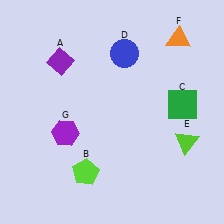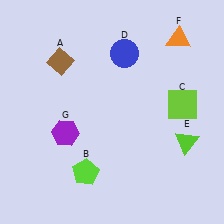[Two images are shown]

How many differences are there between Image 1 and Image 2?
There are 2 differences between the two images.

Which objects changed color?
A changed from purple to brown. C changed from green to lime.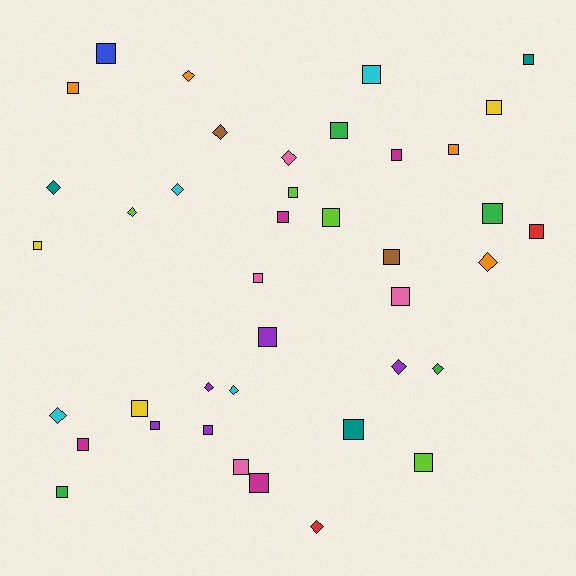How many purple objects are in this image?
There are 5 purple objects.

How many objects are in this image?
There are 40 objects.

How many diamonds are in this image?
There are 13 diamonds.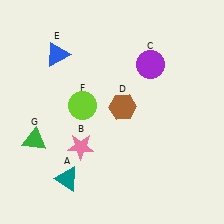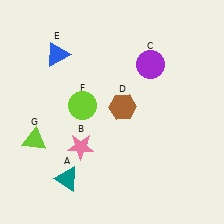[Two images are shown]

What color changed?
The triangle (G) changed from green in Image 1 to lime in Image 2.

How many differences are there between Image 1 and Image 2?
There is 1 difference between the two images.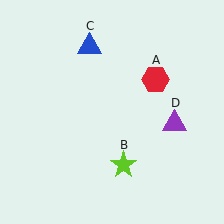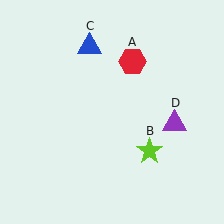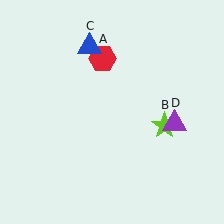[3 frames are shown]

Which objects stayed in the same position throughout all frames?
Blue triangle (object C) and purple triangle (object D) remained stationary.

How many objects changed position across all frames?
2 objects changed position: red hexagon (object A), lime star (object B).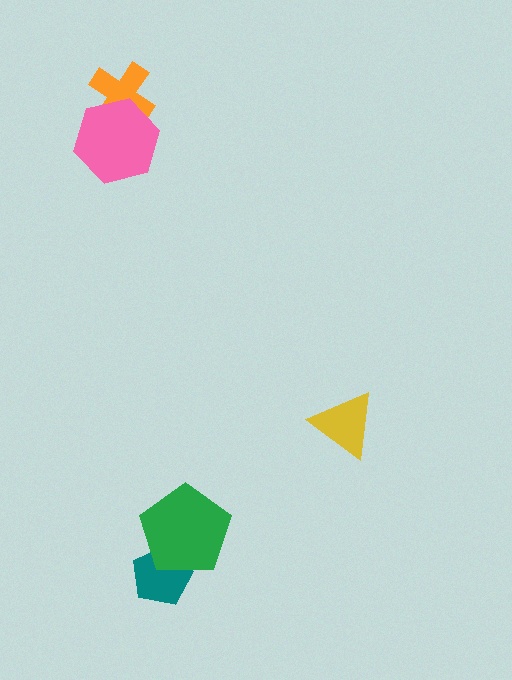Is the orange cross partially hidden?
Yes, it is partially covered by another shape.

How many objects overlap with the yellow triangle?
0 objects overlap with the yellow triangle.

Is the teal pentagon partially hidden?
Yes, it is partially covered by another shape.